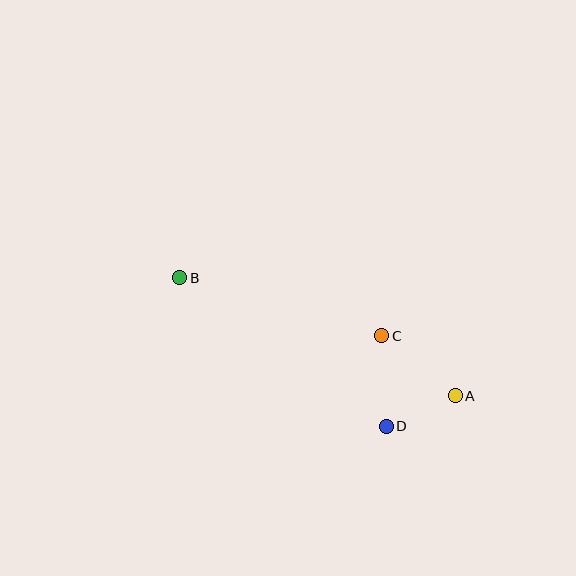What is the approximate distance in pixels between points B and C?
The distance between B and C is approximately 210 pixels.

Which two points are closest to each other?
Points A and D are closest to each other.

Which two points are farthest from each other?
Points A and B are farthest from each other.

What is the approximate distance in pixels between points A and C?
The distance between A and C is approximately 95 pixels.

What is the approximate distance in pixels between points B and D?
The distance between B and D is approximately 254 pixels.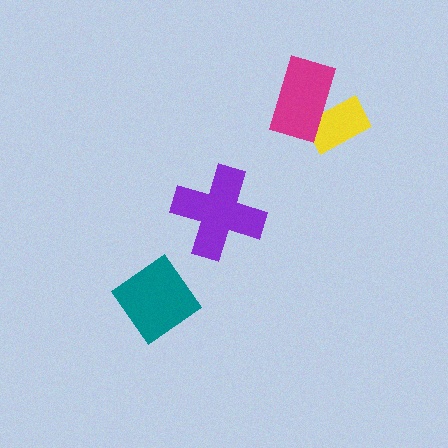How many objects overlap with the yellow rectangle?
1 object overlaps with the yellow rectangle.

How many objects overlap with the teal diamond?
0 objects overlap with the teal diamond.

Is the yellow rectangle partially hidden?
Yes, it is partially covered by another shape.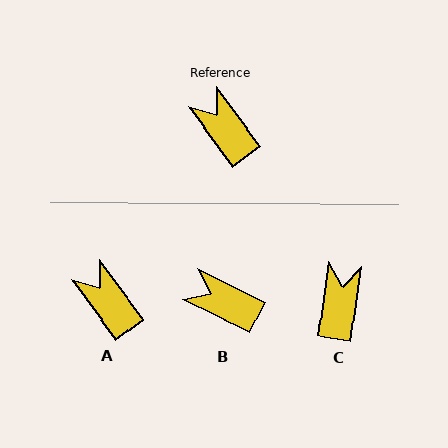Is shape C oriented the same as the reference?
No, it is off by about 44 degrees.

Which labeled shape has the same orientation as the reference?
A.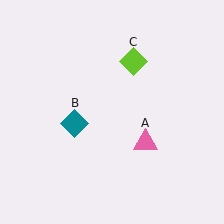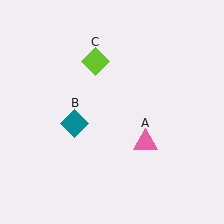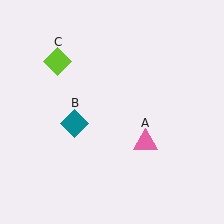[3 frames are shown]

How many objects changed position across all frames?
1 object changed position: lime diamond (object C).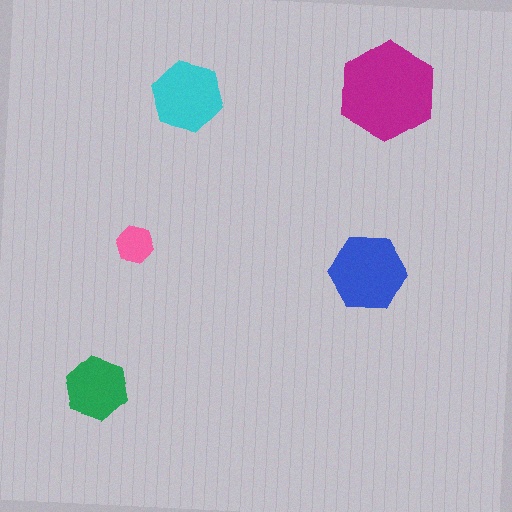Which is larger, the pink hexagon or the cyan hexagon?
The cyan one.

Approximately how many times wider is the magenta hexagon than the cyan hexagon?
About 1.5 times wider.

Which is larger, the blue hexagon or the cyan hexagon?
The blue one.